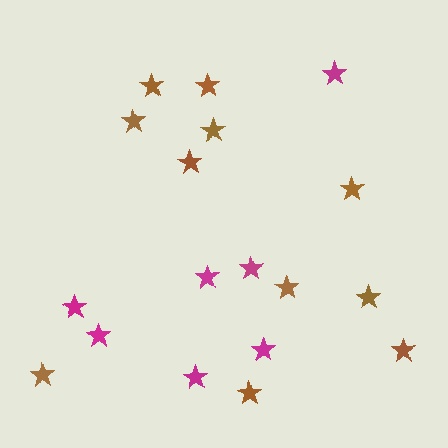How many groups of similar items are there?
There are 2 groups: one group of magenta stars (7) and one group of brown stars (11).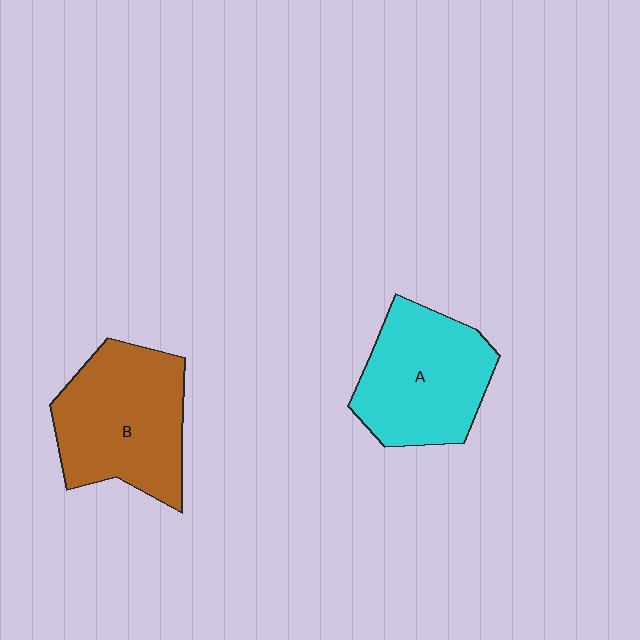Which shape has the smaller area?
Shape A (cyan).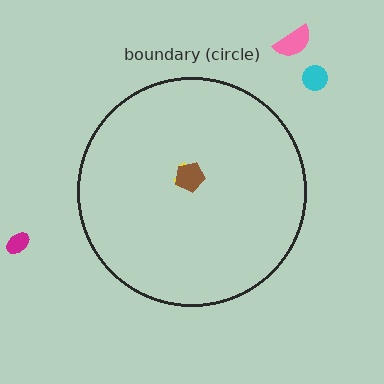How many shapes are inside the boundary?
2 inside, 3 outside.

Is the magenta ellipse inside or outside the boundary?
Outside.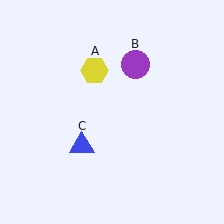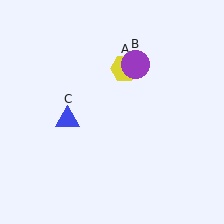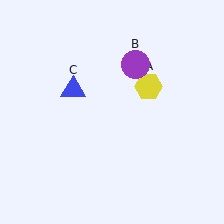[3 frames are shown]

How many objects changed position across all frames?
2 objects changed position: yellow hexagon (object A), blue triangle (object C).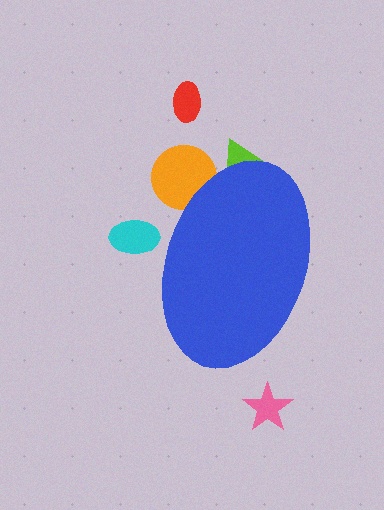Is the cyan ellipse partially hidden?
Yes, the cyan ellipse is partially hidden behind the blue ellipse.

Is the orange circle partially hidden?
Yes, the orange circle is partially hidden behind the blue ellipse.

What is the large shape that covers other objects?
A blue ellipse.